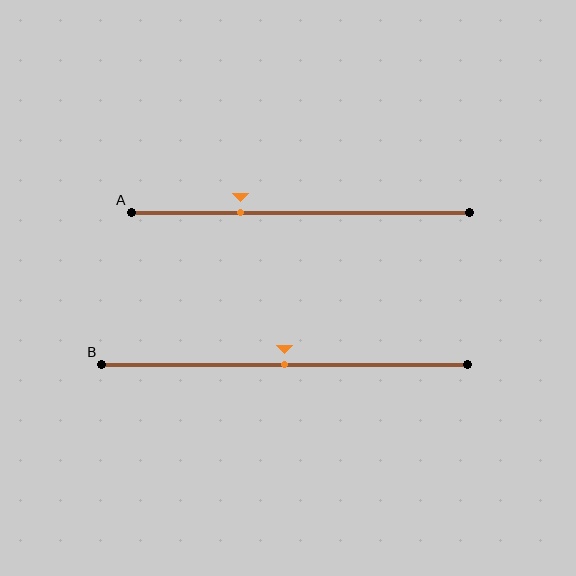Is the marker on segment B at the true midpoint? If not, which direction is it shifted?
Yes, the marker on segment B is at the true midpoint.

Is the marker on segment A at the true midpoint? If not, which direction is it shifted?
No, the marker on segment A is shifted to the left by about 18% of the segment length.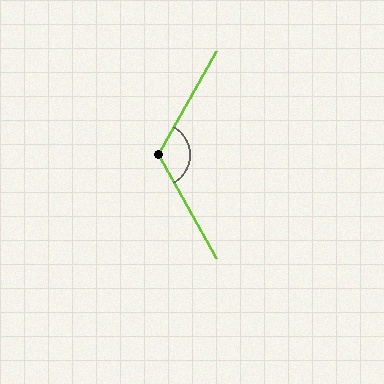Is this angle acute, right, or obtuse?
It is obtuse.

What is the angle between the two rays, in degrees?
Approximately 122 degrees.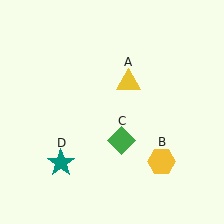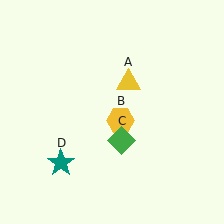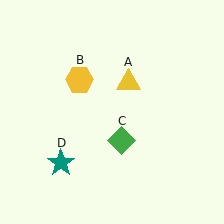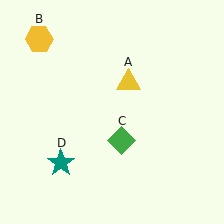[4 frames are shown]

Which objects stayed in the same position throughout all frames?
Yellow triangle (object A) and green diamond (object C) and teal star (object D) remained stationary.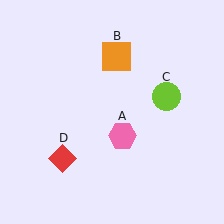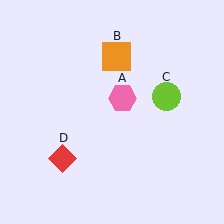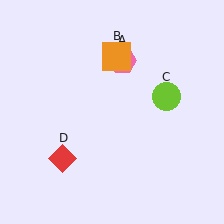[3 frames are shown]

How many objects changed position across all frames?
1 object changed position: pink hexagon (object A).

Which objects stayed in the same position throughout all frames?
Orange square (object B) and lime circle (object C) and red diamond (object D) remained stationary.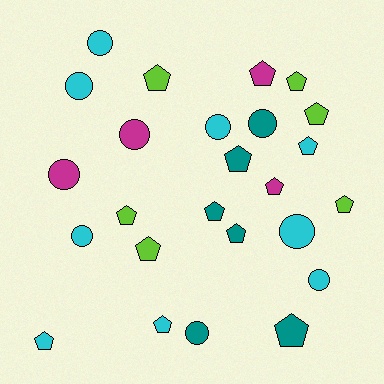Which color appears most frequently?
Cyan, with 9 objects.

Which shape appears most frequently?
Pentagon, with 15 objects.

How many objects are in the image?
There are 25 objects.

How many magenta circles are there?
There are 2 magenta circles.